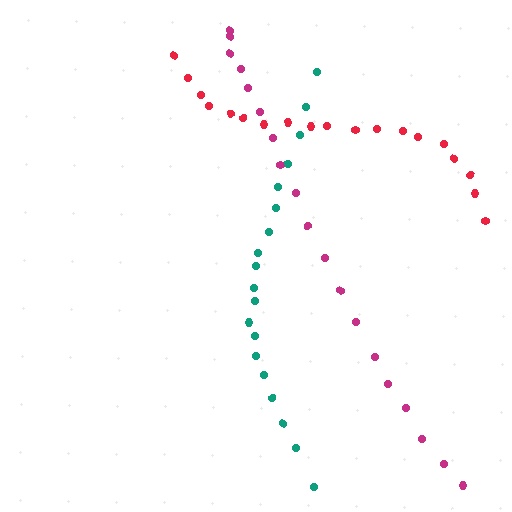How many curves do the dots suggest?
There are 3 distinct paths.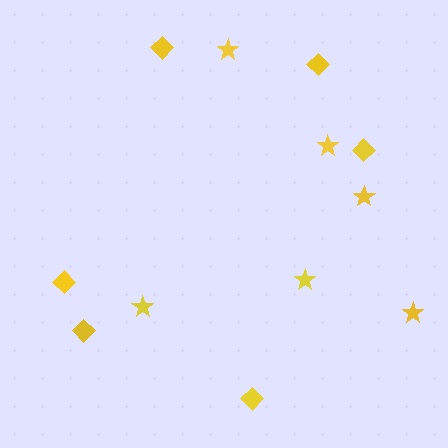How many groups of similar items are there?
There are 2 groups: one group of diamonds (6) and one group of stars (6).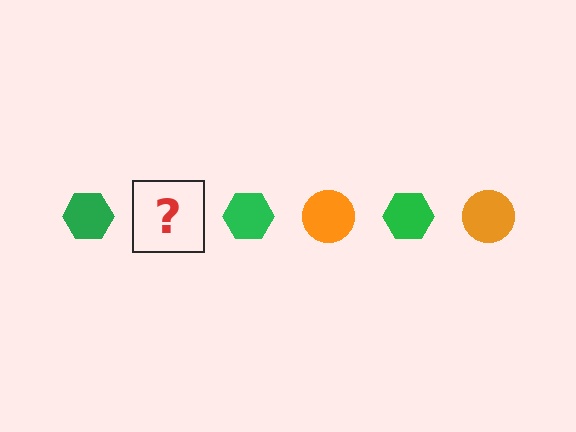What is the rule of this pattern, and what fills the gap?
The rule is that the pattern alternates between green hexagon and orange circle. The gap should be filled with an orange circle.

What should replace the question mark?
The question mark should be replaced with an orange circle.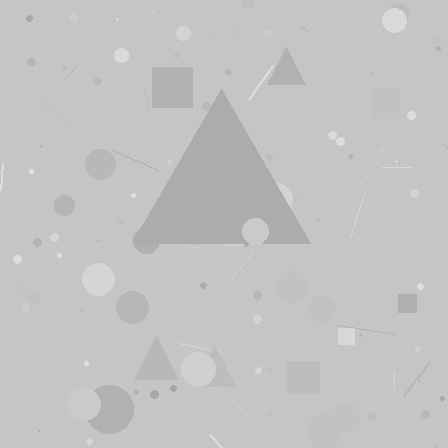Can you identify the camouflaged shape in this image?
The camouflaged shape is a triangle.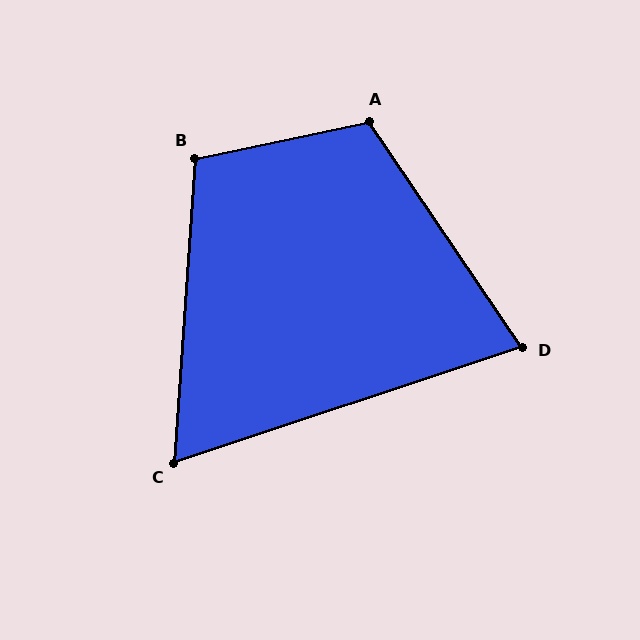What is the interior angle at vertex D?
Approximately 74 degrees (acute).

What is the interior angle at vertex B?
Approximately 106 degrees (obtuse).